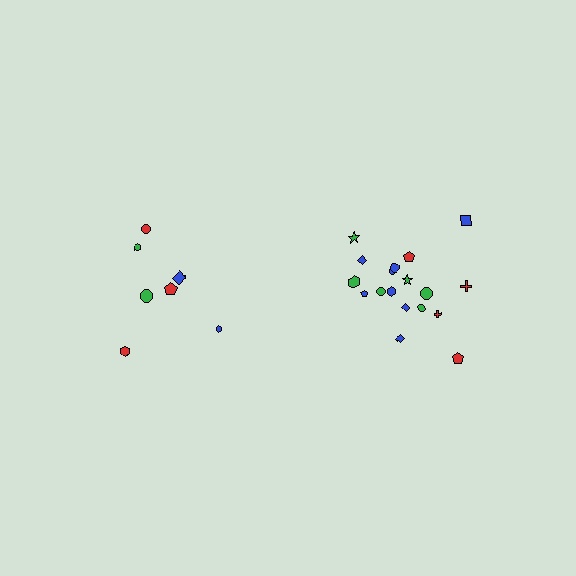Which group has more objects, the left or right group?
The right group.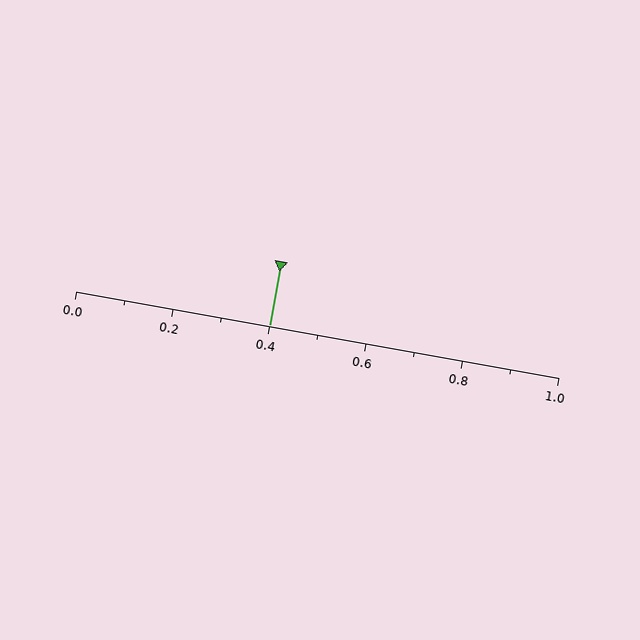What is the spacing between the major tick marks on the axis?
The major ticks are spaced 0.2 apart.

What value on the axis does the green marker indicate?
The marker indicates approximately 0.4.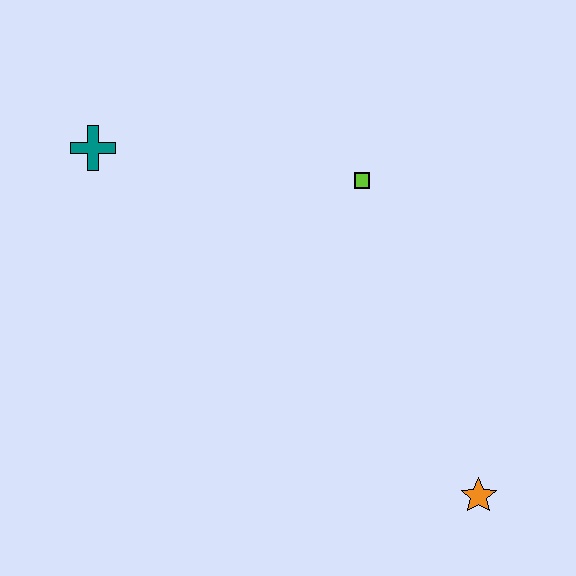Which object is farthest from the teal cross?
The orange star is farthest from the teal cross.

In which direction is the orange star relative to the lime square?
The orange star is below the lime square.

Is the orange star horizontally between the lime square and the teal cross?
No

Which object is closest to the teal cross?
The lime square is closest to the teal cross.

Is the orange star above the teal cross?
No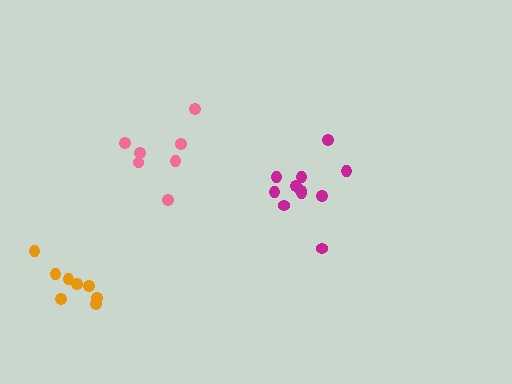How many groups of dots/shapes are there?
There are 3 groups.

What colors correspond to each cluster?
The clusters are colored: magenta, orange, pink.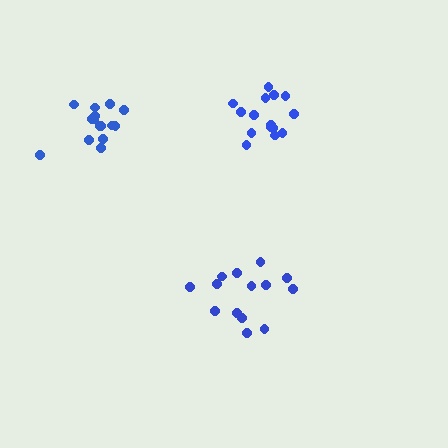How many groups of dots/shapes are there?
There are 3 groups.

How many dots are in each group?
Group 1: 15 dots, Group 2: 14 dots, Group 3: 15 dots (44 total).